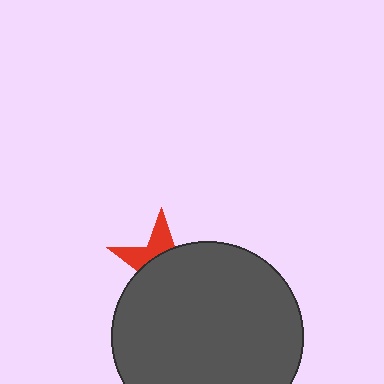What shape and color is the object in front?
The object in front is a dark gray circle.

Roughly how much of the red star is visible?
A small part of it is visible (roughly 32%).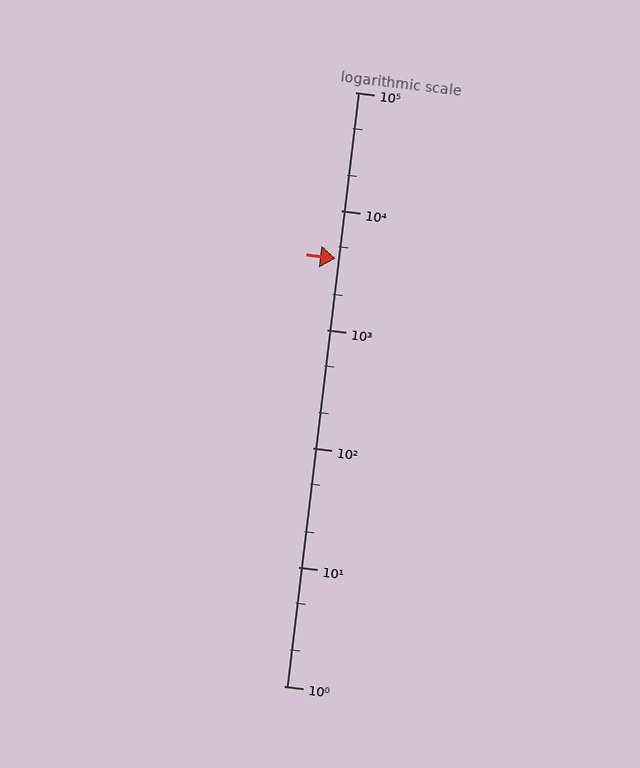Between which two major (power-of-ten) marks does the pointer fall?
The pointer is between 1000 and 10000.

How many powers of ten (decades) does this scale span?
The scale spans 5 decades, from 1 to 100000.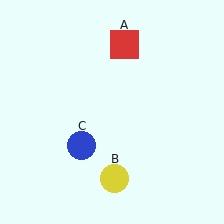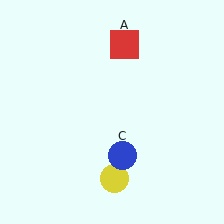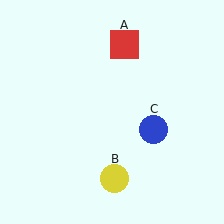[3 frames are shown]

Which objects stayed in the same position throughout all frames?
Red square (object A) and yellow circle (object B) remained stationary.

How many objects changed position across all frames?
1 object changed position: blue circle (object C).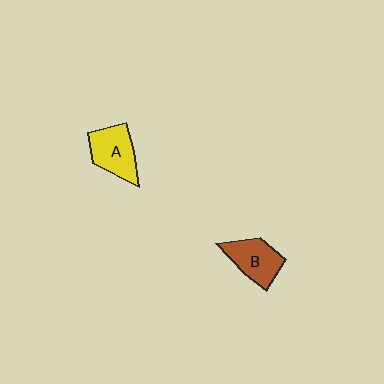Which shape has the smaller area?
Shape B (brown).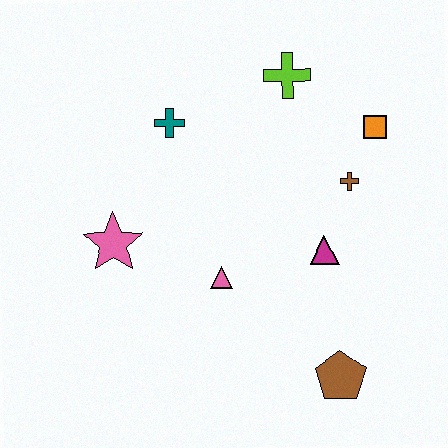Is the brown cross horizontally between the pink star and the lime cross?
No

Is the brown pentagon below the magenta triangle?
Yes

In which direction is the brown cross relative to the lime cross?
The brown cross is below the lime cross.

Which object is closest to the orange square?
The brown cross is closest to the orange square.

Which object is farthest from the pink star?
The orange square is farthest from the pink star.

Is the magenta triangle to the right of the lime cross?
Yes